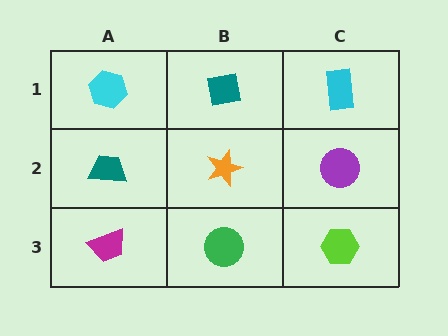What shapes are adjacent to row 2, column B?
A teal square (row 1, column B), a green circle (row 3, column B), a teal trapezoid (row 2, column A), a purple circle (row 2, column C).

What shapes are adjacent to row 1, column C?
A purple circle (row 2, column C), a teal square (row 1, column B).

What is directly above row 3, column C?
A purple circle.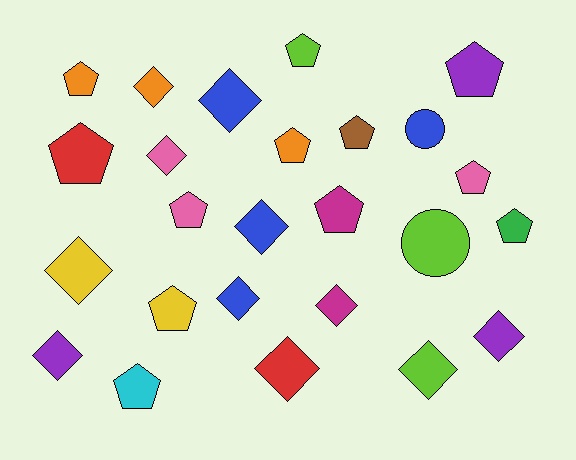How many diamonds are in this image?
There are 11 diamonds.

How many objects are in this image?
There are 25 objects.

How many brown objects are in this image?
There is 1 brown object.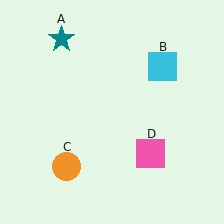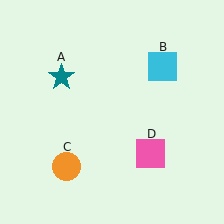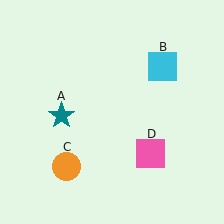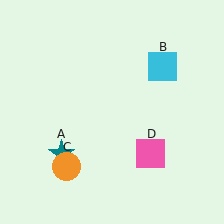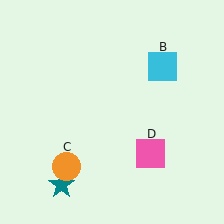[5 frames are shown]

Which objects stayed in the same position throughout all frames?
Cyan square (object B) and orange circle (object C) and pink square (object D) remained stationary.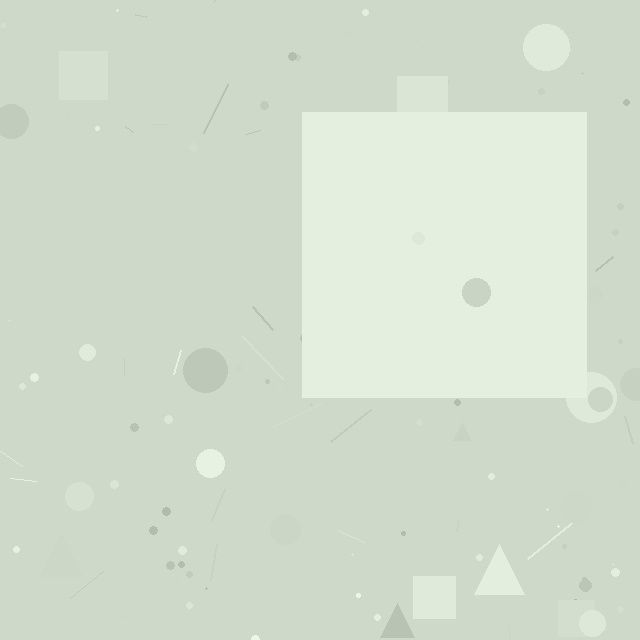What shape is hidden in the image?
A square is hidden in the image.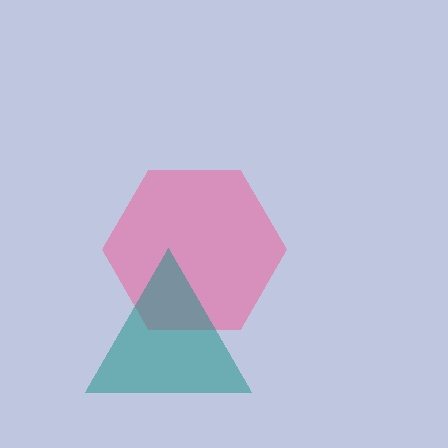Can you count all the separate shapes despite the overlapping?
Yes, there are 2 separate shapes.